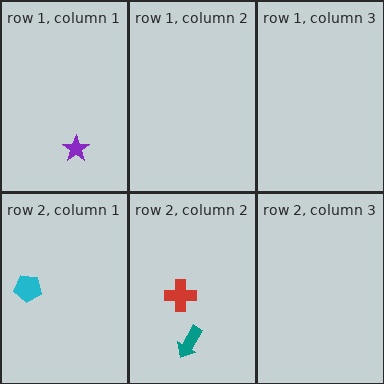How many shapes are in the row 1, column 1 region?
1.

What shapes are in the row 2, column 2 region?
The teal arrow, the red cross.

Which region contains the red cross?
The row 2, column 2 region.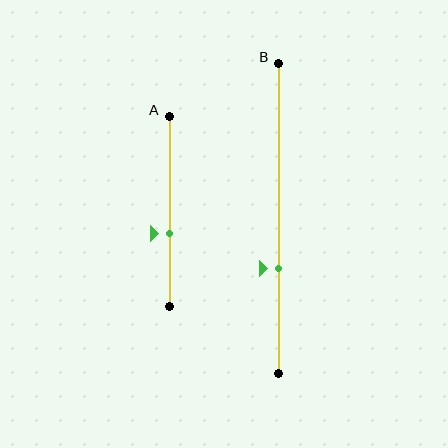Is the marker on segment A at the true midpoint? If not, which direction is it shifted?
No, the marker on segment A is shifted downward by about 12% of the segment length.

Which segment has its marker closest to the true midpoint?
Segment A has its marker closest to the true midpoint.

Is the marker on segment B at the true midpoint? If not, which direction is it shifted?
No, the marker on segment B is shifted downward by about 16% of the segment length.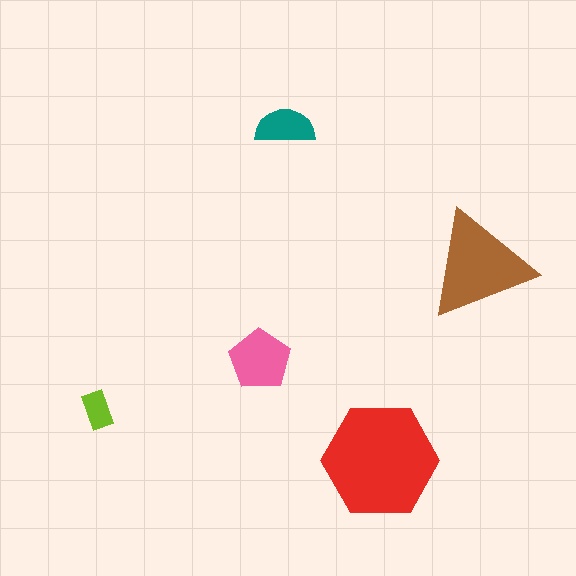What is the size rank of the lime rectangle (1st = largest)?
5th.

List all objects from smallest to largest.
The lime rectangle, the teal semicircle, the pink pentagon, the brown triangle, the red hexagon.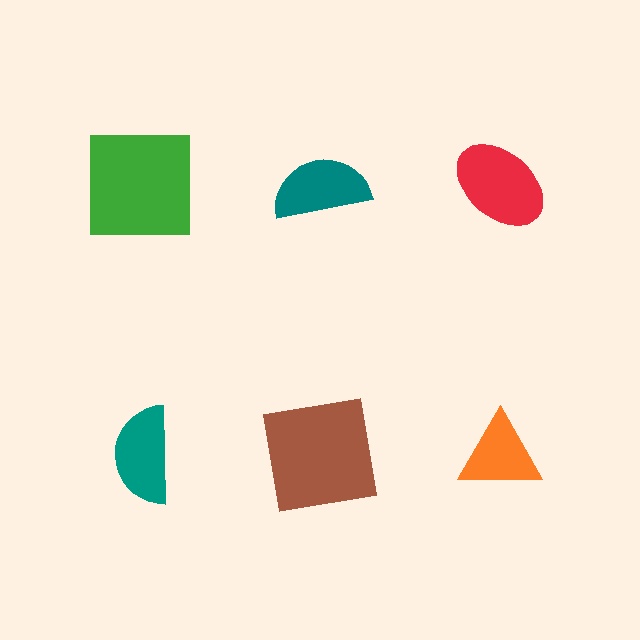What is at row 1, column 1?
A green square.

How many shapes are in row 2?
3 shapes.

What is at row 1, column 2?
A teal semicircle.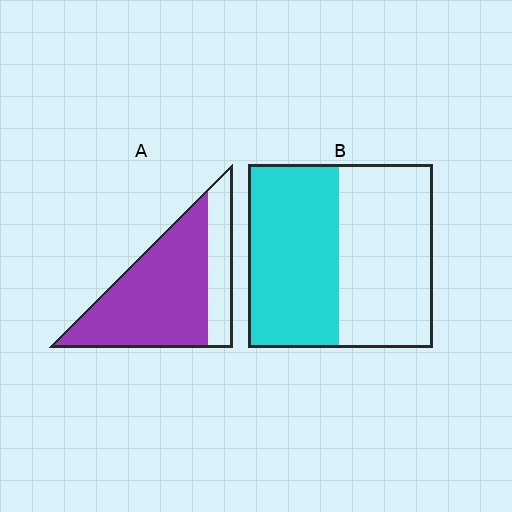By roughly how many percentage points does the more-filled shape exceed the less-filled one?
By roughly 25 percentage points (A over B).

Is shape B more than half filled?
Roughly half.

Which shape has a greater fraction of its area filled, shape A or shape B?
Shape A.